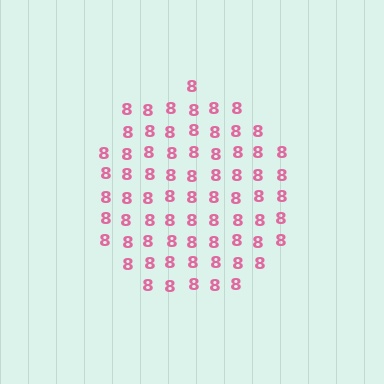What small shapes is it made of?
It is made of small digit 8's.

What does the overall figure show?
The overall figure shows a circle.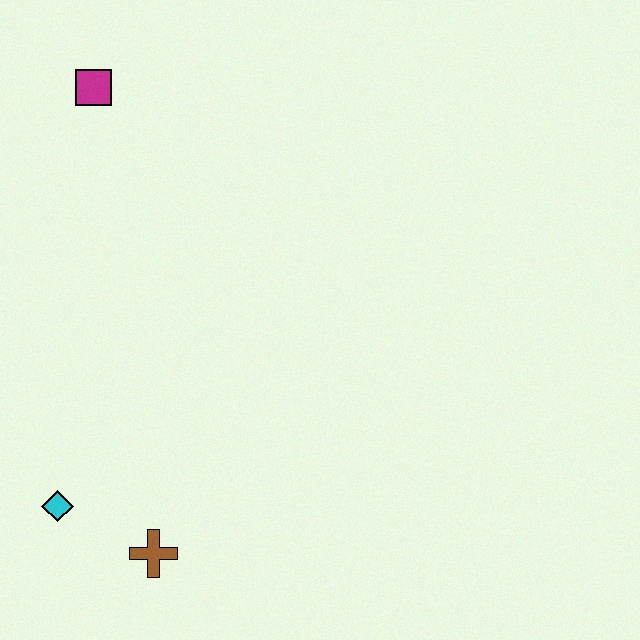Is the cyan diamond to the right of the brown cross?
No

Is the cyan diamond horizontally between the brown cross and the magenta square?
No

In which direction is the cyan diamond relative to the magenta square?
The cyan diamond is below the magenta square.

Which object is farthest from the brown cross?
The magenta square is farthest from the brown cross.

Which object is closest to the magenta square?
The cyan diamond is closest to the magenta square.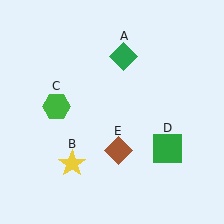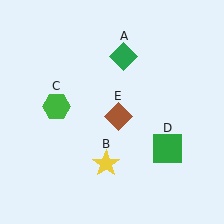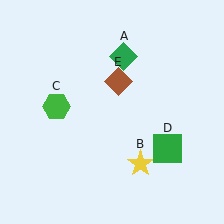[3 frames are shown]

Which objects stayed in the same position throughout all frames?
Green diamond (object A) and green hexagon (object C) and green square (object D) remained stationary.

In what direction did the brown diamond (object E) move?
The brown diamond (object E) moved up.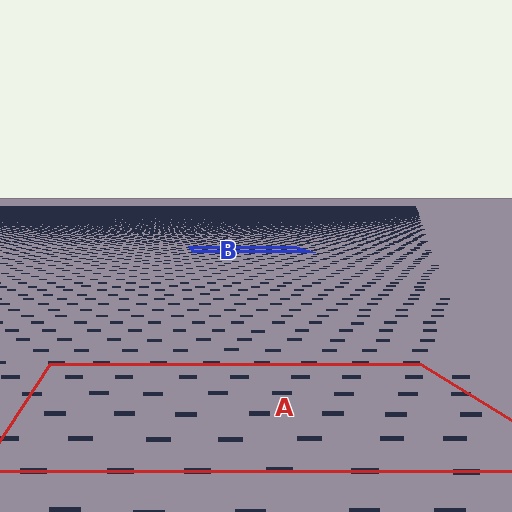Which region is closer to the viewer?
Region A is closer. The texture elements there are larger and more spread out.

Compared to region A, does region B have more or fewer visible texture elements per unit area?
Region B has more texture elements per unit area — they are packed more densely because it is farther away.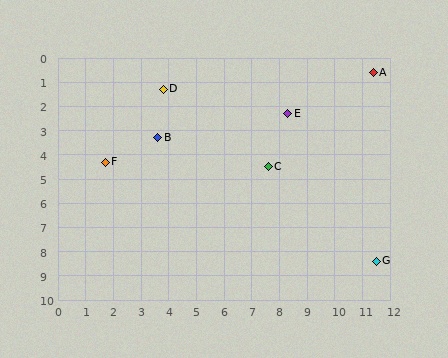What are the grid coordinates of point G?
Point G is at approximately (11.5, 8.4).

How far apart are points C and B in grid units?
Points C and B are about 4.2 grid units apart.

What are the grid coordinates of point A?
Point A is at approximately (11.4, 0.6).